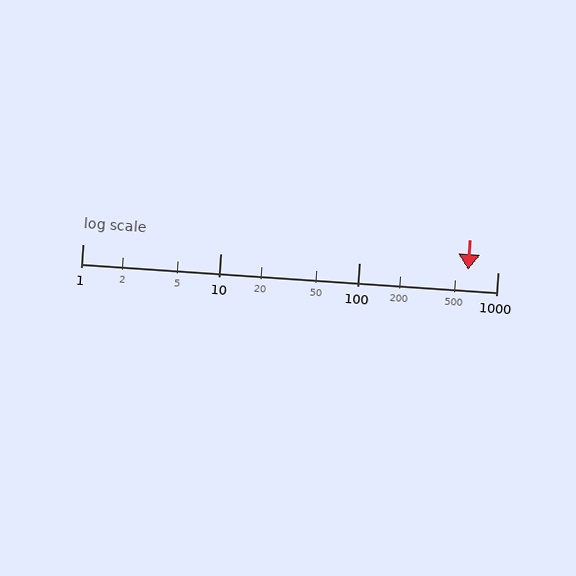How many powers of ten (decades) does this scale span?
The scale spans 3 decades, from 1 to 1000.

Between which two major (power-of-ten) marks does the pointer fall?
The pointer is between 100 and 1000.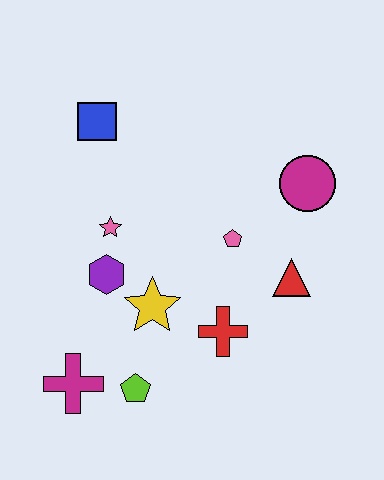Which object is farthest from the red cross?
The blue square is farthest from the red cross.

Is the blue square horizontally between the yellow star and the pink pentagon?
No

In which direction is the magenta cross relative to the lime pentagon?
The magenta cross is to the left of the lime pentagon.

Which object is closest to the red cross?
The yellow star is closest to the red cross.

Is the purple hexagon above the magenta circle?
No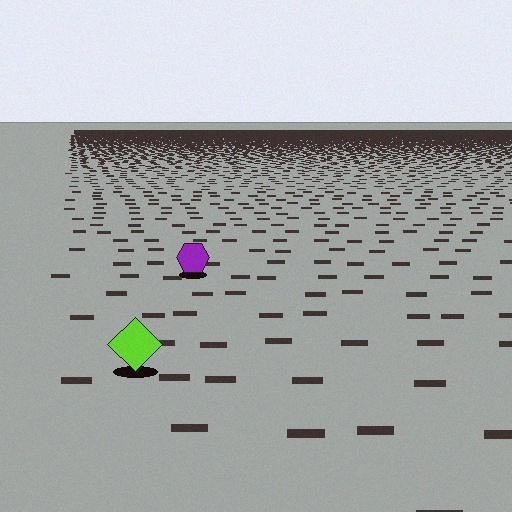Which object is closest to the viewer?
The lime diamond is closest. The texture marks near it are larger and more spread out.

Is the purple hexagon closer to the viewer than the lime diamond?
No. The lime diamond is closer — you can tell from the texture gradient: the ground texture is coarser near it.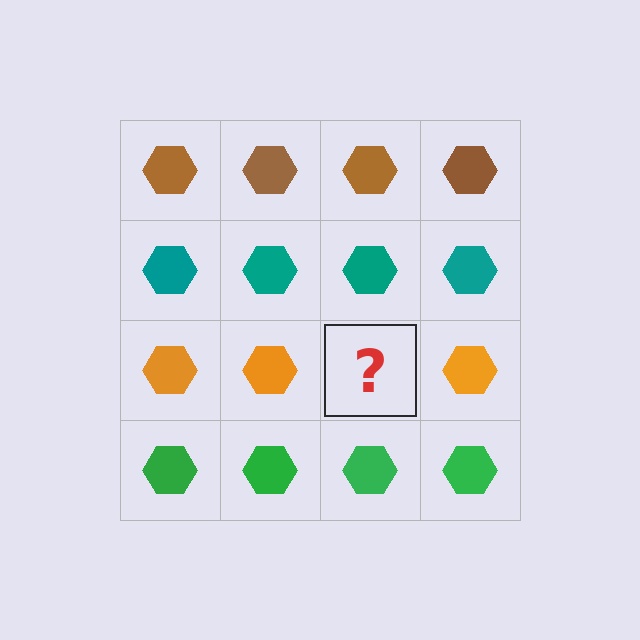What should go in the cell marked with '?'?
The missing cell should contain an orange hexagon.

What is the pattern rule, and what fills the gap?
The rule is that each row has a consistent color. The gap should be filled with an orange hexagon.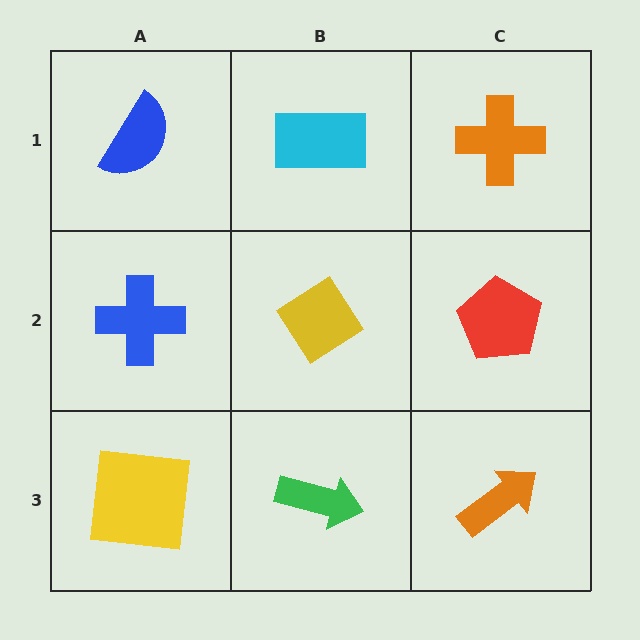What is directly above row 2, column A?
A blue semicircle.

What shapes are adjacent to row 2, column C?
An orange cross (row 1, column C), an orange arrow (row 3, column C), a yellow diamond (row 2, column B).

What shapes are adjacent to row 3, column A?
A blue cross (row 2, column A), a green arrow (row 3, column B).